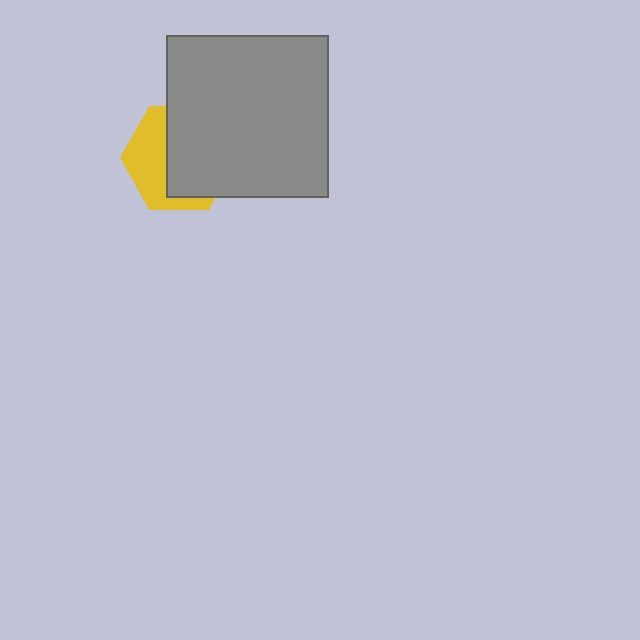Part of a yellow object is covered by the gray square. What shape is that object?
It is a hexagon.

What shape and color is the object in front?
The object in front is a gray square.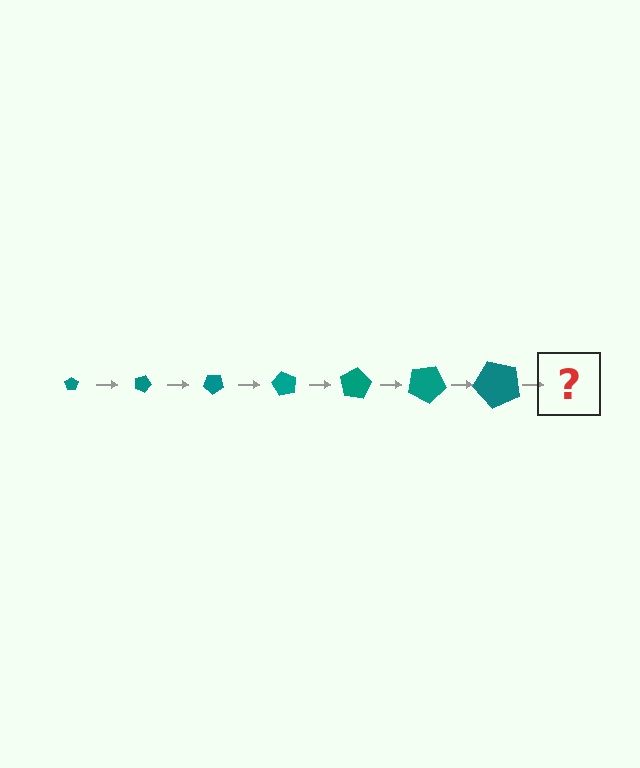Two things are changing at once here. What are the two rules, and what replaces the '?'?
The two rules are that the pentagon grows larger each step and it rotates 20 degrees each step. The '?' should be a pentagon, larger than the previous one and rotated 140 degrees from the start.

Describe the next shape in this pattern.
It should be a pentagon, larger than the previous one and rotated 140 degrees from the start.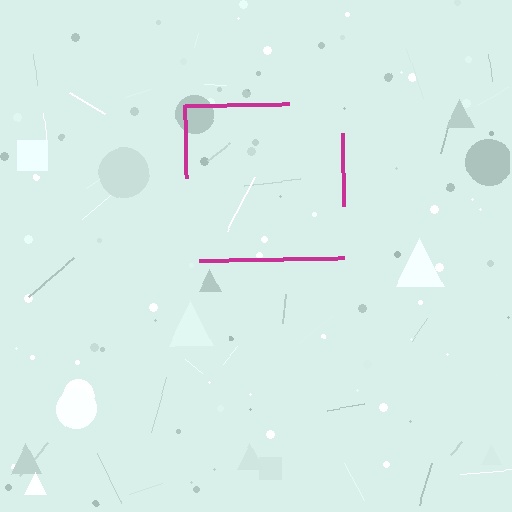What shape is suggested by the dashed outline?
The dashed outline suggests a square.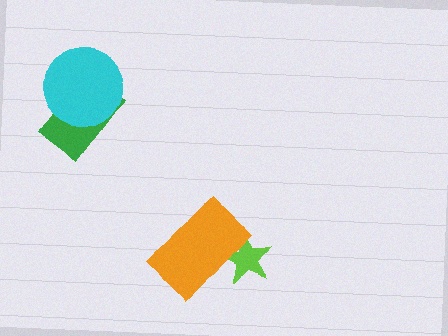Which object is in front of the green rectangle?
The cyan circle is in front of the green rectangle.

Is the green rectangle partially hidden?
Yes, it is partially covered by another shape.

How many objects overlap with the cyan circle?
1 object overlaps with the cyan circle.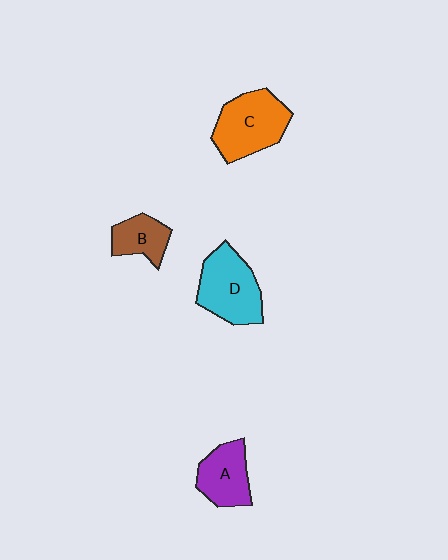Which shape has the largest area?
Shape C (orange).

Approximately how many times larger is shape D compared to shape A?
Approximately 1.4 times.